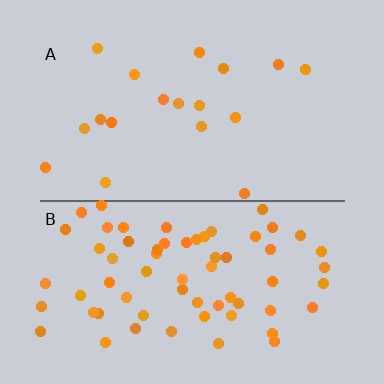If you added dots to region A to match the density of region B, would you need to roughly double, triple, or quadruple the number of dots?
Approximately quadruple.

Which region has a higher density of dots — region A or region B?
B (the bottom).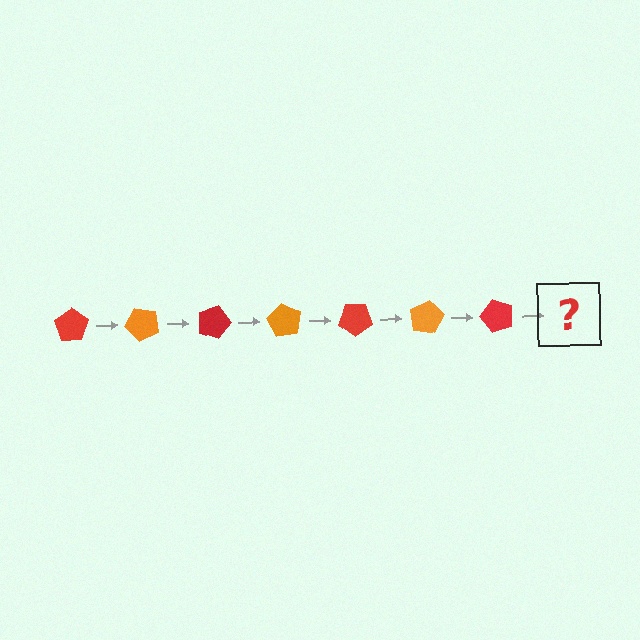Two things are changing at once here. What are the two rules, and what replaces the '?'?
The two rules are that it rotates 45 degrees each step and the color cycles through red and orange. The '?' should be an orange pentagon, rotated 315 degrees from the start.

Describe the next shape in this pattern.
It should be an orange pentagon, rotated 315 degrees from the start.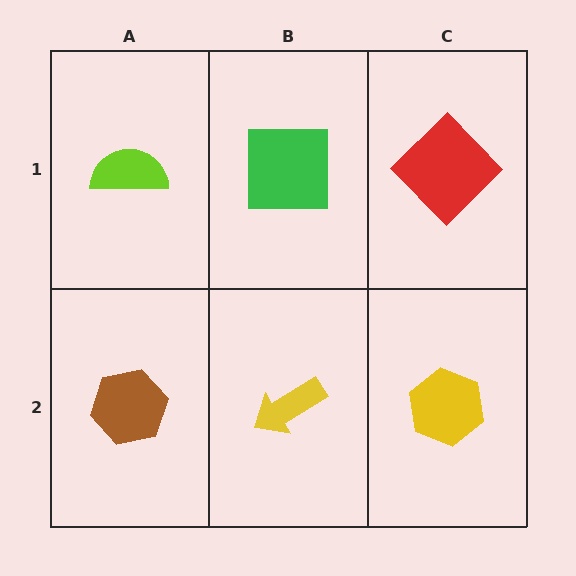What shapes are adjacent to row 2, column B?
A green square (row 1, column B), a brown hexagon (row 2, column A), a yellow hexagon (row 2, column C).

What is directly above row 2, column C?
A red diamond.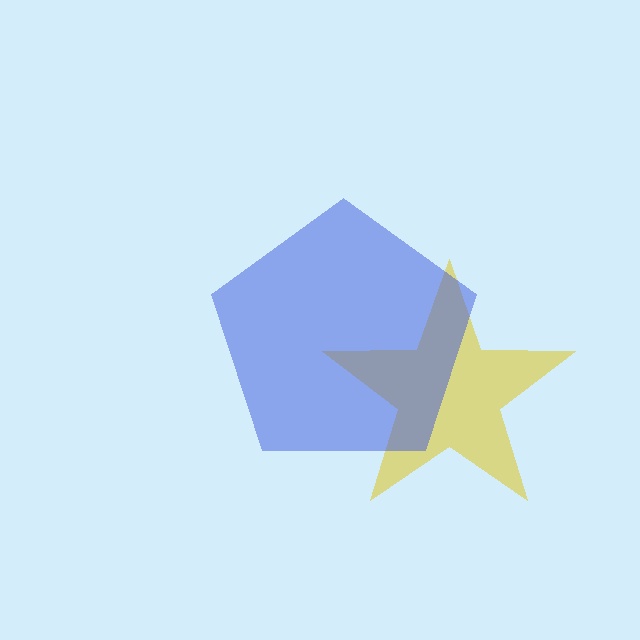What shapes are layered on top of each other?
The layered shapes are: a yellow star, a blue pentagon.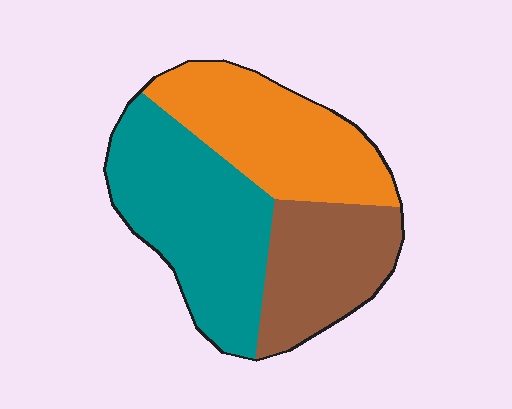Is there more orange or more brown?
Orange.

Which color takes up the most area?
Teal, at roughly 40%.